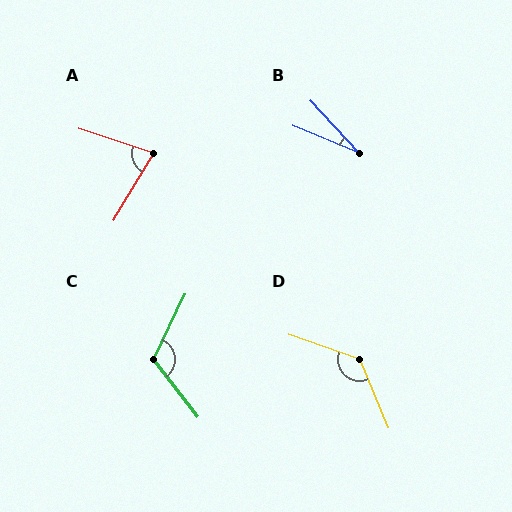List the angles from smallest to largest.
B (25°), A (77°), C (116°), D (131°).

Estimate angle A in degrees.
Approximately 77 degrees.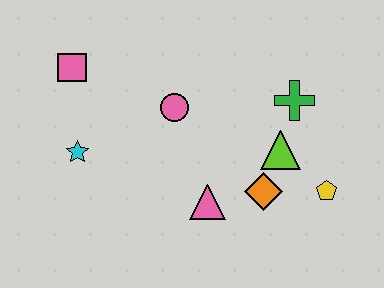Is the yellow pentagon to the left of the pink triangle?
No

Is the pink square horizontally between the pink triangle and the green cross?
No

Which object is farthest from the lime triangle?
The pink square is farthest from the lime triangle.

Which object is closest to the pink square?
The cyan star is closest to the pink square.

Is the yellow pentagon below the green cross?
Yes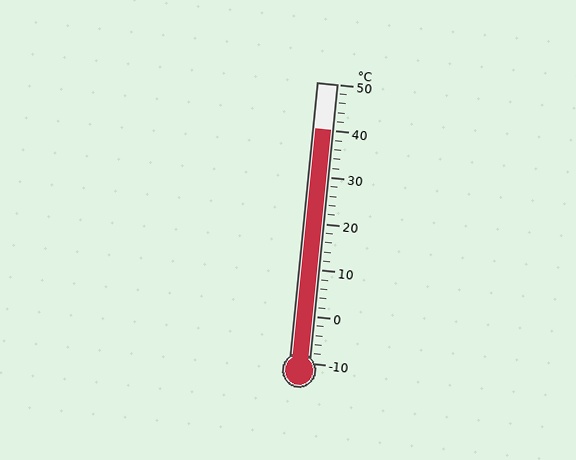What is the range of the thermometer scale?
The thermometer scale ranges from -10°C to 50°C.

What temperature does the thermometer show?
The thermometer shows approximately 40°C.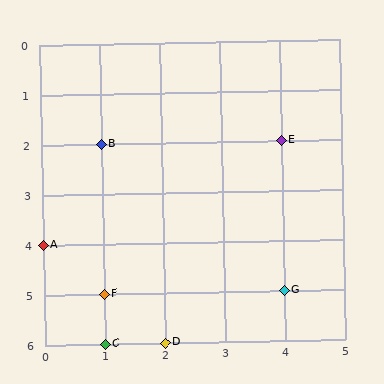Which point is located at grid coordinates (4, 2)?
Point E is at (4, 2).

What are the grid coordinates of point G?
Point G is at grid coordinates (4, 5).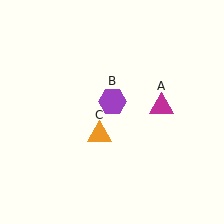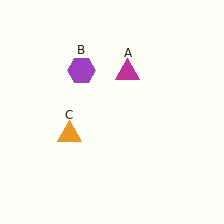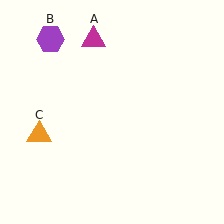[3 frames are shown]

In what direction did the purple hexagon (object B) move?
The purple hexagon (object B) moved up and to the left.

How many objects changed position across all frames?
3 objects changed position: magenta triangle (object A), purple hexagon (object B), orange triangle (object C).